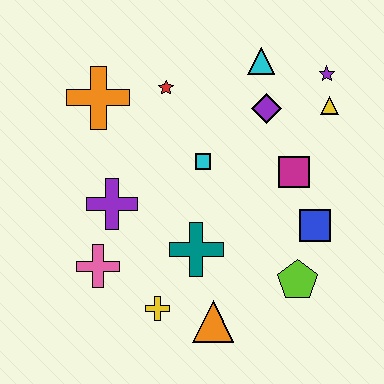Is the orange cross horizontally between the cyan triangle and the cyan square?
No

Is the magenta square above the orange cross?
No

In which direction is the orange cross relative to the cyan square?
The orange cross is to the left of the cyan square.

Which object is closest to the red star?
The orange cross is closest to the red star.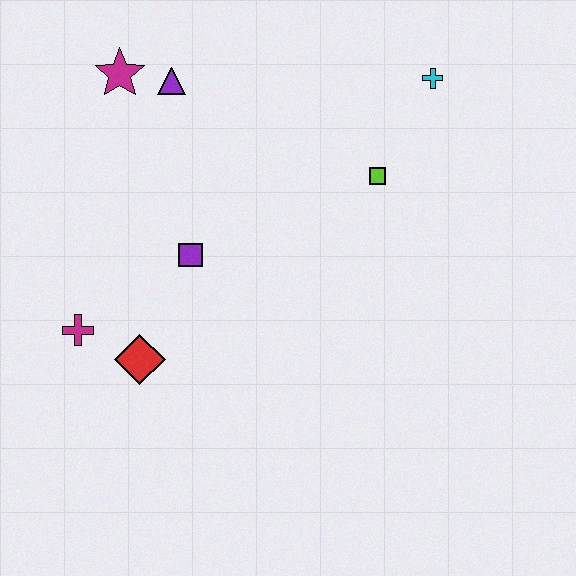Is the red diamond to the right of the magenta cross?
Yes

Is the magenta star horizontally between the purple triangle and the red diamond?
No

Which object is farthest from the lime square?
The magenta cross is farthest from the lime square.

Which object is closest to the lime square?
The cyan cross is closest to the lime square.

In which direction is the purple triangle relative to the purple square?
The purple triangle is above the purple square.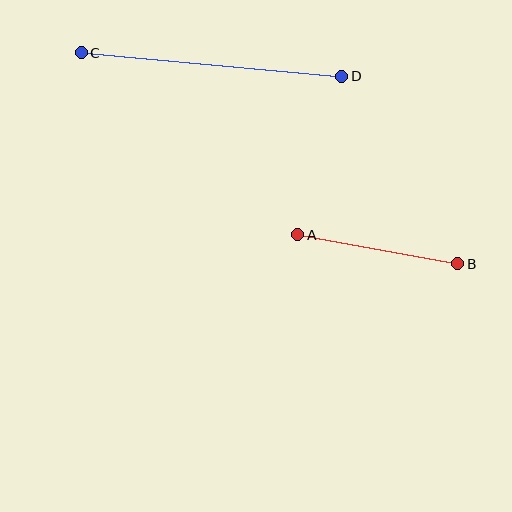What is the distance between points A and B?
The distance is approximately 163 pixels.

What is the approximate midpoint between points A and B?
The midpoint is at approximately (378, 249) pixels.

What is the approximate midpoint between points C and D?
The midpoint is at approximately (211, 64) pixels.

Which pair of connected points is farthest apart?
Points C and D are farthest apart.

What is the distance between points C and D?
The distance is approximately 262 pixels.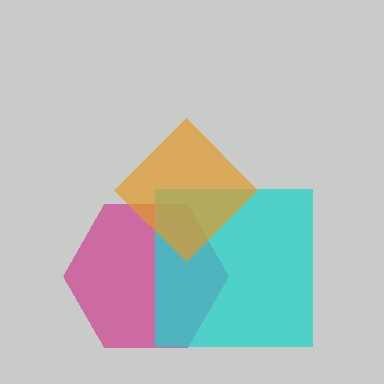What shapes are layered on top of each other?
The layered shapes are: a magenta hexagon, a cyan square, an orange diamond.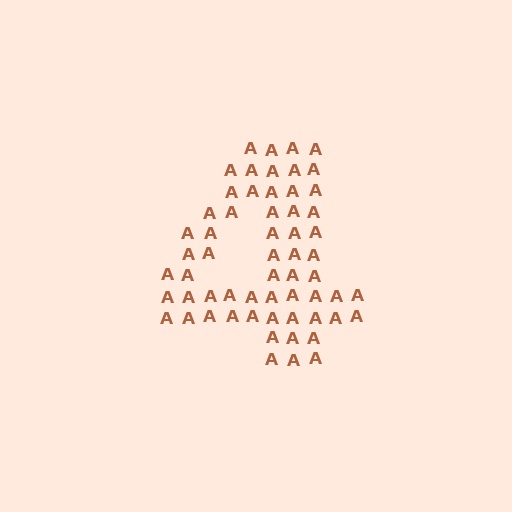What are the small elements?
The small elements are letter A's.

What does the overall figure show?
The overall figure shows the digit 4.